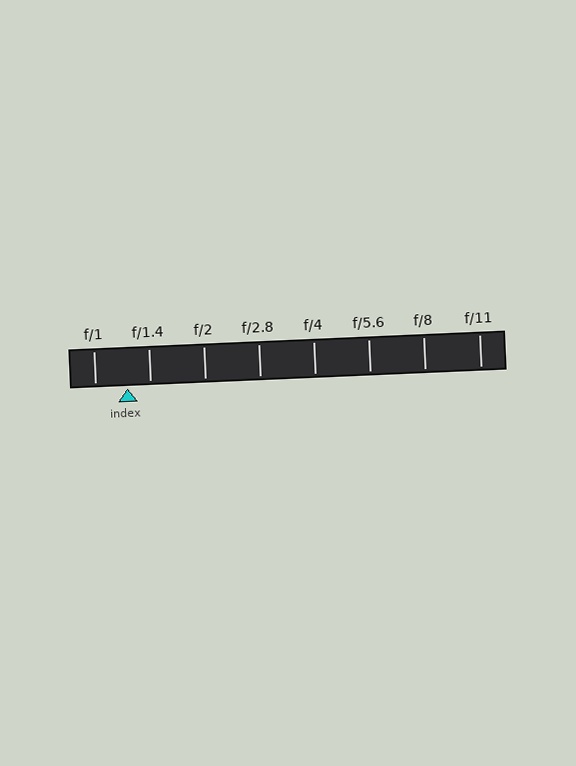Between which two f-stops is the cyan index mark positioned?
The index mark is between f/1 and f/1.4.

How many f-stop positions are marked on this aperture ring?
There are 8 f-stop positions marked.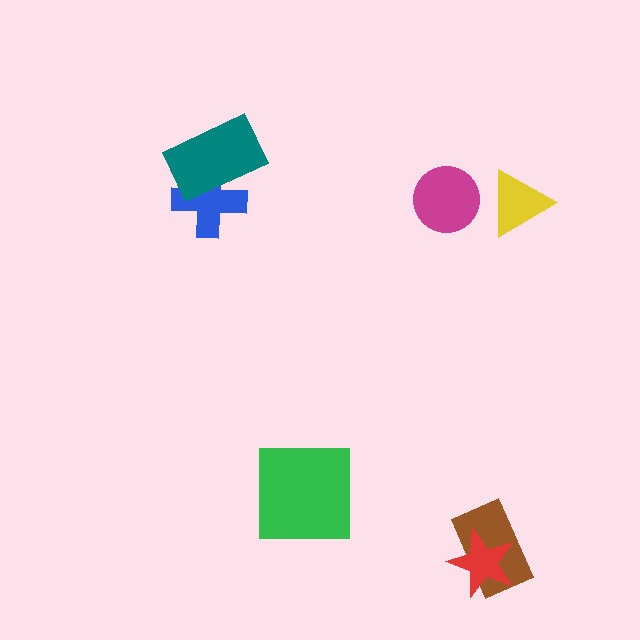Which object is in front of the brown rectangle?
The red star is in front of the brown rectangle.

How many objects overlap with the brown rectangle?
1 object overlaps with the brown rectangle.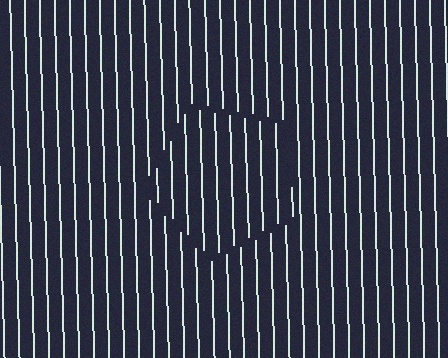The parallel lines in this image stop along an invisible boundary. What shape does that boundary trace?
An illusory pentagon. The interior of the shape contains the same grating, shifted by half a period — the contour is defined by the phase discontinuity where line-ends from the inner and outer gratings abut.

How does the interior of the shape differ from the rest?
The interior of the shape contains the same grating, shifted by half a period — the contour is defined by the phase discontinuity where line-ends from the inner and outer gratings abut.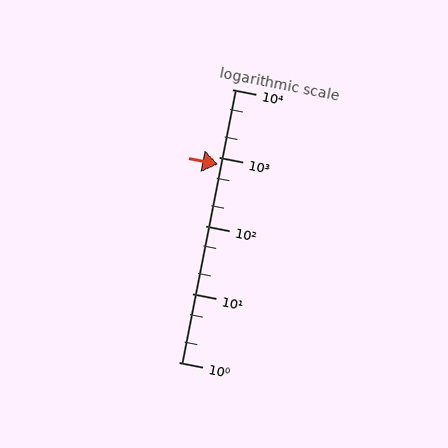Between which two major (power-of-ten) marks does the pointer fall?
The pointer is between 100 and 1000.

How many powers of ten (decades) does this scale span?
The scale spans 4 decades, from 1 to 10000.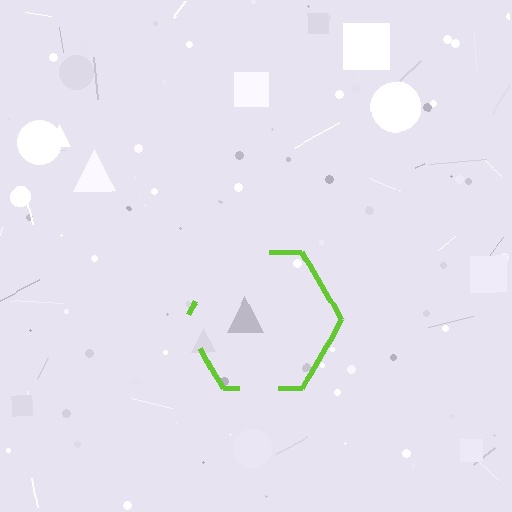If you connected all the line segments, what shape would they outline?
They would outline a hexagon.